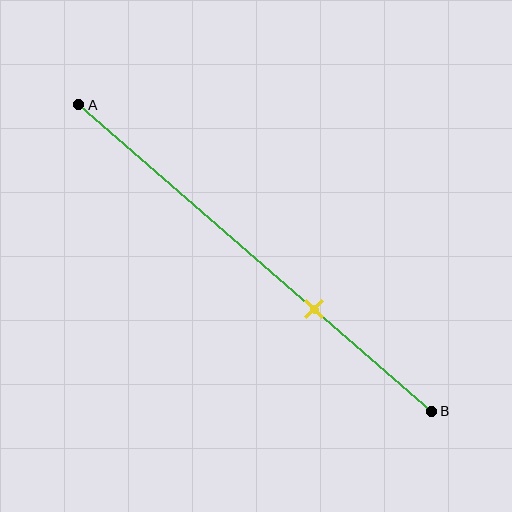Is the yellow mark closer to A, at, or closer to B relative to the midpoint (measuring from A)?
The yellow mark is closer to point B than the midpoint of segment AB.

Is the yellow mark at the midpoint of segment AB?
No, the mark is at about 65% from A, not at the 50% midpoint.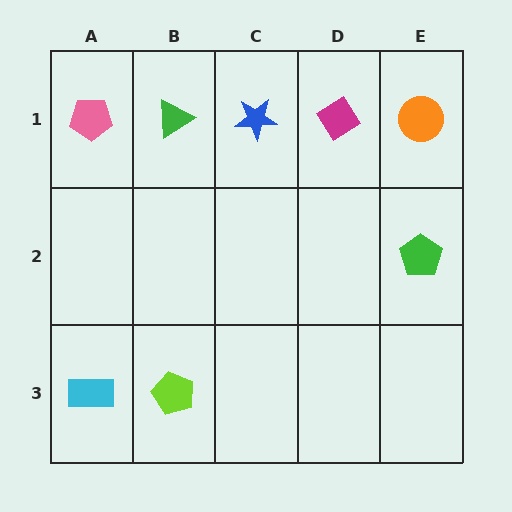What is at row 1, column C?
A blue star.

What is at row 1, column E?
An orange circle.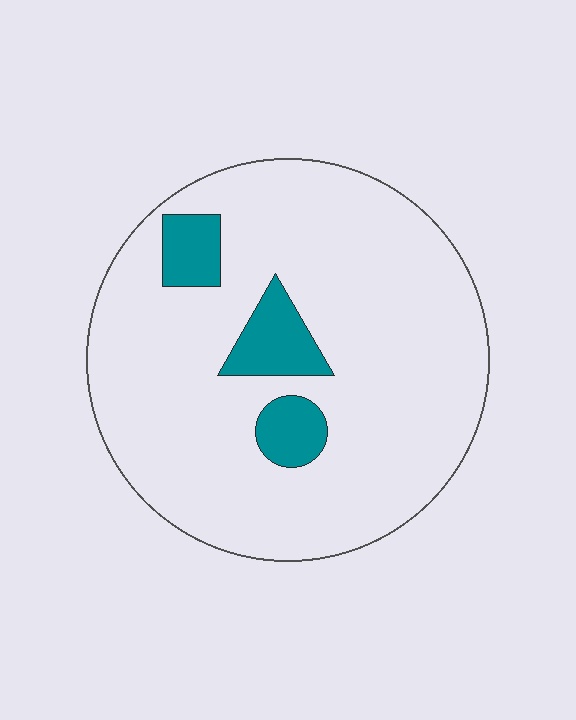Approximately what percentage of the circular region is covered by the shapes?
Approximately 10%.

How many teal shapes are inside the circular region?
3.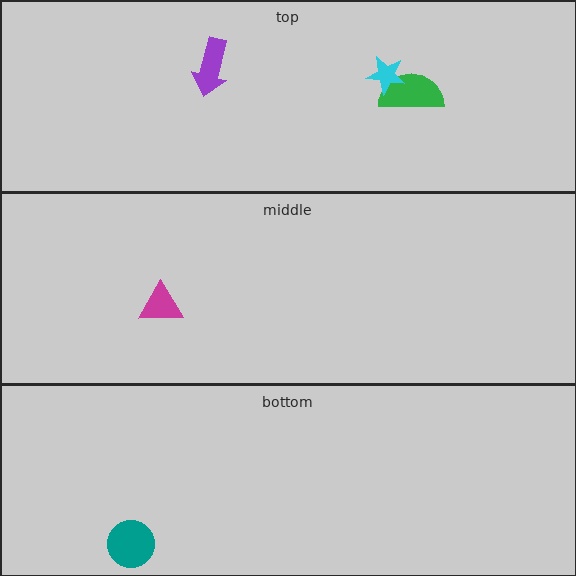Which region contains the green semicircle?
The top region.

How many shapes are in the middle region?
1.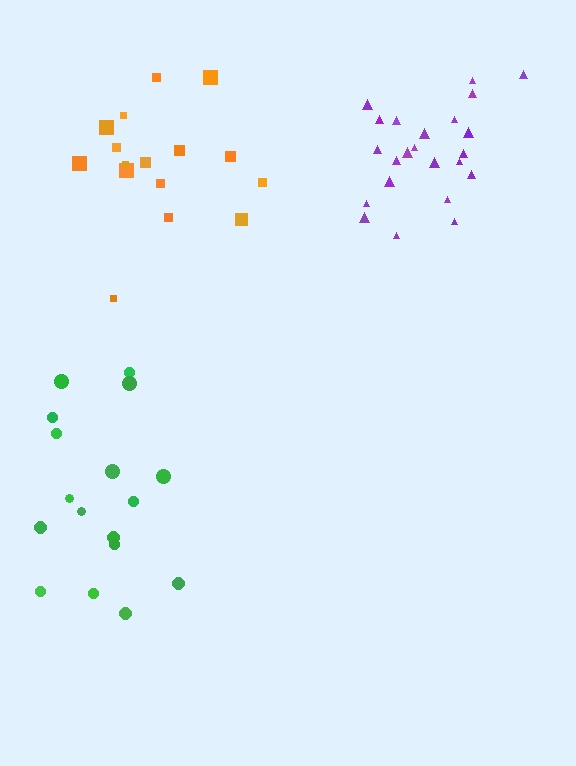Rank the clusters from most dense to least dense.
purple, orange, green.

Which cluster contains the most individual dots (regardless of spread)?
Purple (23).